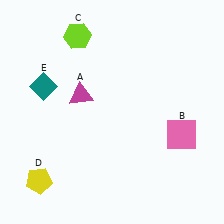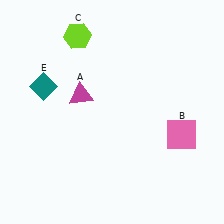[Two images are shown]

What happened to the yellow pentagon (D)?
The yellow pentagon (D) was removed in Image 2. It was in the bottom-left area of Image 1.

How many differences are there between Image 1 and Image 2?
There is 1 difference between the two images.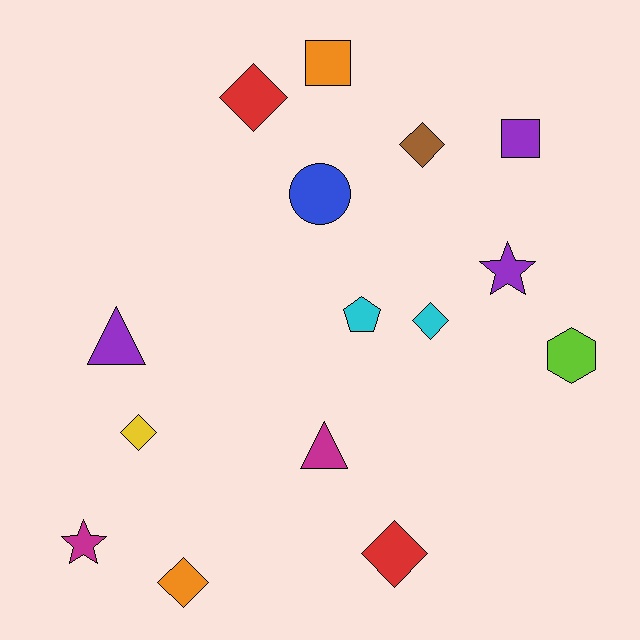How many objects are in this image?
There are 15 objects.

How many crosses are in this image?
There are no crosses.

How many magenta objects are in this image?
There are 2 magenta objects.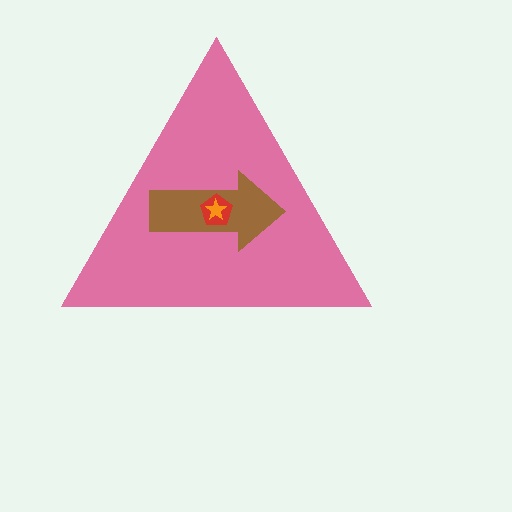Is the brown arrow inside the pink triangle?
Yes.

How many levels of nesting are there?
4.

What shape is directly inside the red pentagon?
The orange star.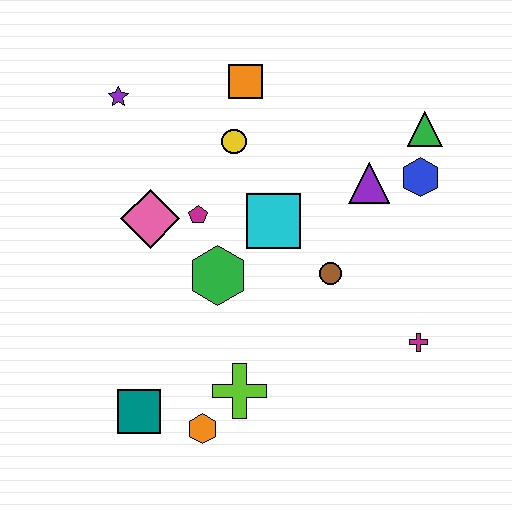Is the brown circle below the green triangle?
Yes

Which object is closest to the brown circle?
The cyan square is closest to the brown circle.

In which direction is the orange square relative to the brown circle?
The orange square is above the brown circle.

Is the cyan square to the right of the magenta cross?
No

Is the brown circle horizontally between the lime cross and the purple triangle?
Yes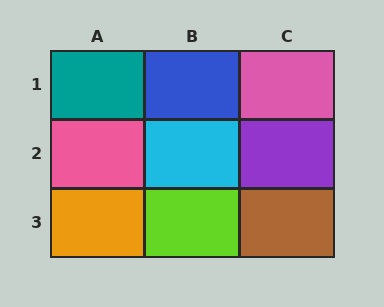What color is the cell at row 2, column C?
Purple.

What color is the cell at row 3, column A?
Orange.